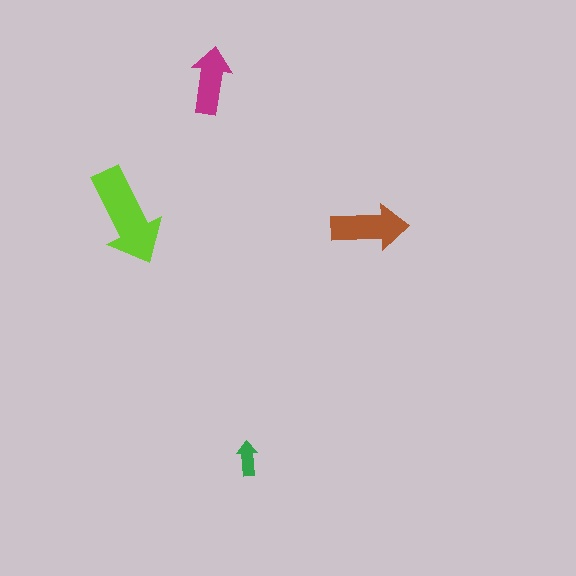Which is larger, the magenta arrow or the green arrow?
The magenta one.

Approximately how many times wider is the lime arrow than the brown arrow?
About 1.5 times wider.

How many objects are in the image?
There are 4 objects in the image.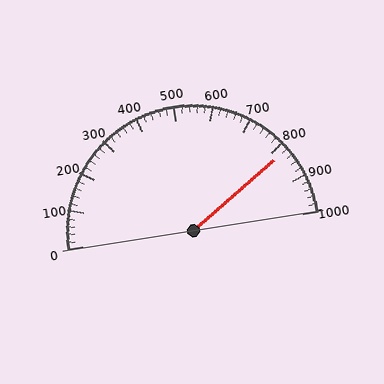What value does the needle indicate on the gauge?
The needle indicates approximately 820.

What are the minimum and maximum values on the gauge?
The gauge ranges from 0 to 1000.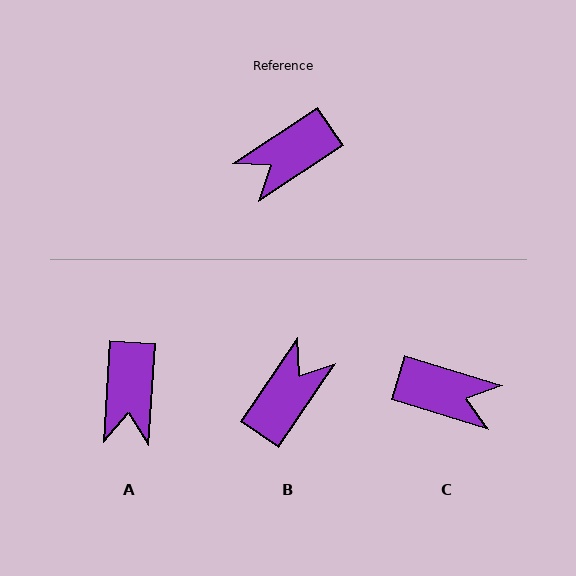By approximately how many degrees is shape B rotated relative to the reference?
Approximately 158 degrees clockwise.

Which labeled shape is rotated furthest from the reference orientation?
B, about 158 degrees away.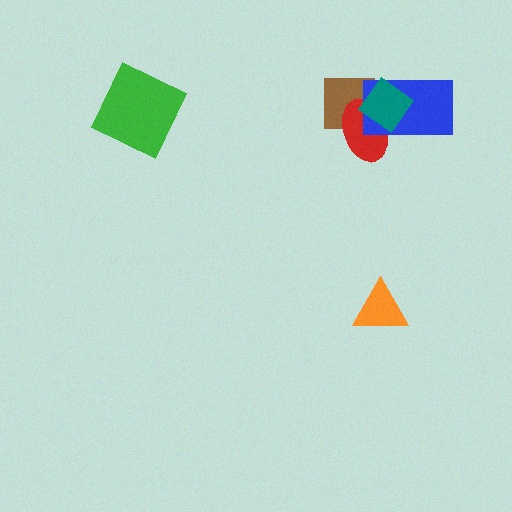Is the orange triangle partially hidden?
No, no other shape covers it.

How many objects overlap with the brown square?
3 objects overlap with the brown square.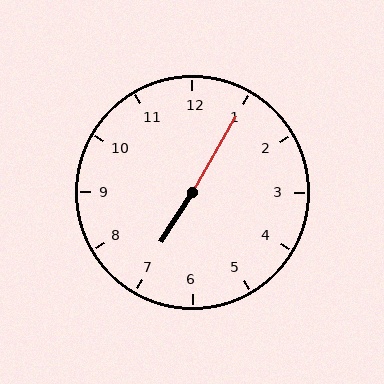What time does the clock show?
7:05.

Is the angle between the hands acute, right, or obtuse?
It is obtuse.